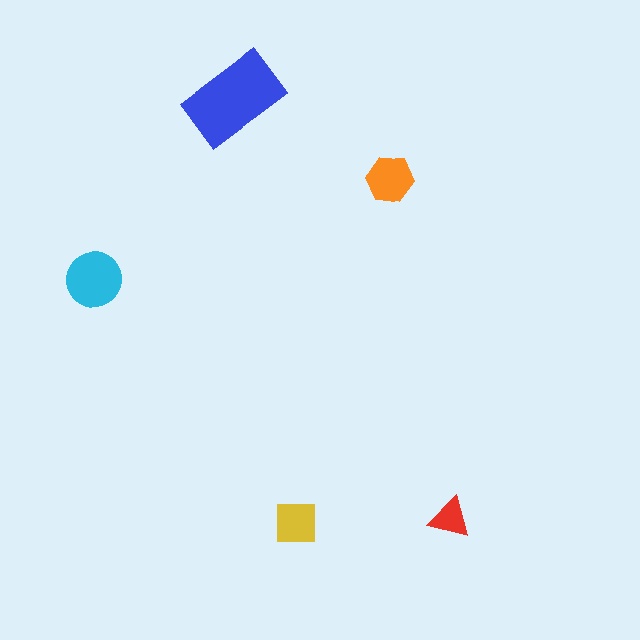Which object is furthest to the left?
The cyan circle is leftmost.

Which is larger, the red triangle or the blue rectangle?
The blue rectangle.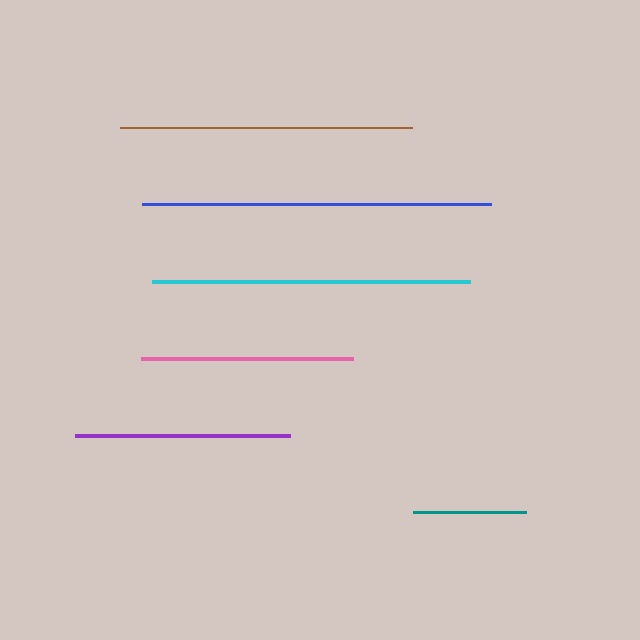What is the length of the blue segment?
The blue segment is approximately 349 pixels long.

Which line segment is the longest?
The blue line is the longest at approximately 349 pixels.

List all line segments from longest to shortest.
From longest to shortest: blue, cyan, brown, purple, pink, teal.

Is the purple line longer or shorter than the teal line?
The purple line is longer than the teal line.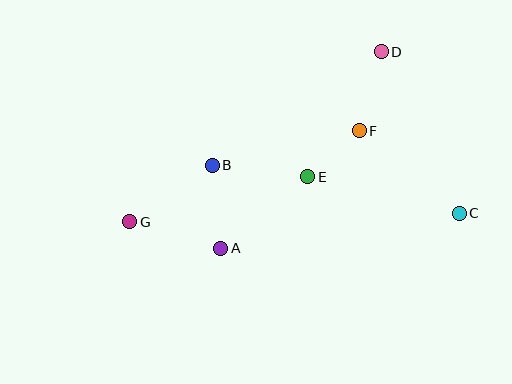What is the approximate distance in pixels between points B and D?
The distance between B and D is approximately 204 pixels.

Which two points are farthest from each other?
Points C and G are farthest from each other.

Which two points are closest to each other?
Points E and F are closest to each other.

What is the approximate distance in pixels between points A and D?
The distance between A and D is approximately 254 pixels.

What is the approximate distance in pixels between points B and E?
The distance between B and E is approximately 96 pixels.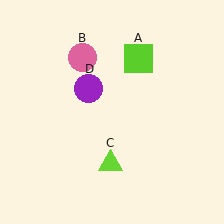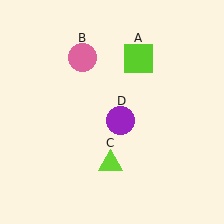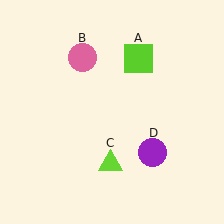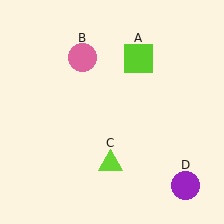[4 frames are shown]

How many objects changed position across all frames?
1 object changed position: purple circle (object D).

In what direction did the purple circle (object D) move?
The purple circle (object D) moved down and to the right.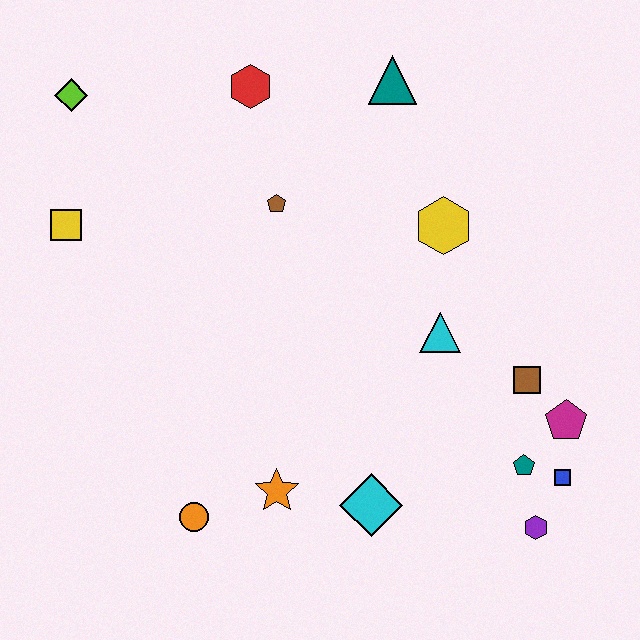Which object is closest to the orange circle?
The orange star is closest to the orange circle.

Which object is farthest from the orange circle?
The teal triangle is farthest from the orange circle.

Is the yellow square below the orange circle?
No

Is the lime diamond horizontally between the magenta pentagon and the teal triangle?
No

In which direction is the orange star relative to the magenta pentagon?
The orange star is to the left of the magenta pentagon.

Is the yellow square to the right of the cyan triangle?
No